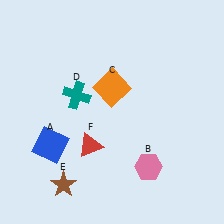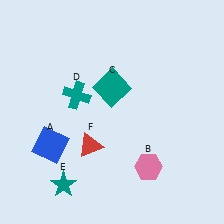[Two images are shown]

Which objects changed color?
C changed from orange to teal. E changed from brown to teal.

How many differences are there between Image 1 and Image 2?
There are 2 differences between the two images.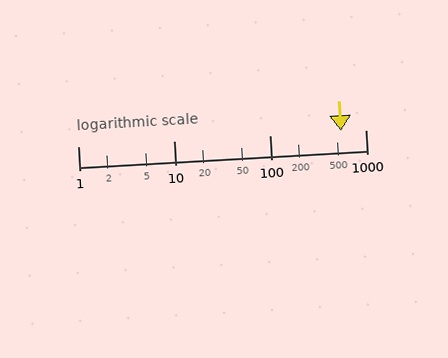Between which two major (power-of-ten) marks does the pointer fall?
The pointer is between 100 and 1000.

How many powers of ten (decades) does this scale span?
The scale spans 3 decades, from 1 to 1000.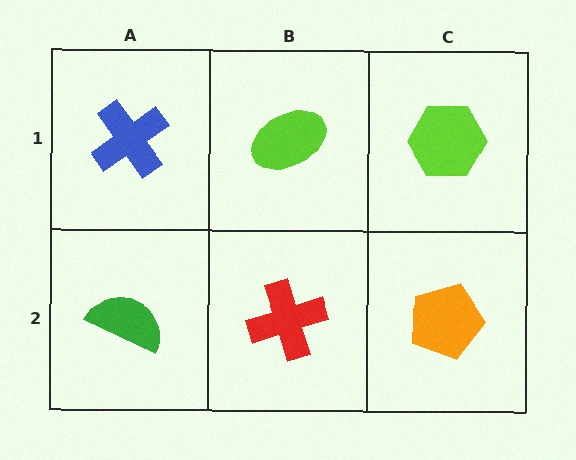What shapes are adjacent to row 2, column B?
A lime ellipse (row 1, column B), a green semicircle (row 2, column A), an orange pentagon (row 2, column C).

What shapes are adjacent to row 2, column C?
A lime hexagon (row 1, column C), a red cross (row 2, column B).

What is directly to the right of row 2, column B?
An orange pentagon.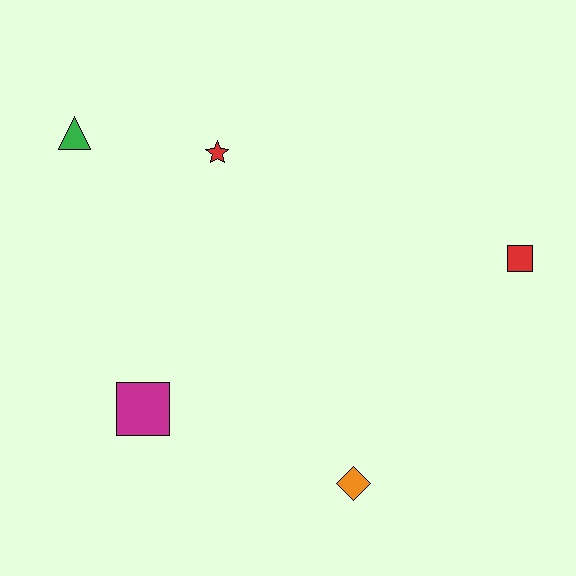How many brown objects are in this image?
There are no brown objects.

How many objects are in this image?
There are 5 objects.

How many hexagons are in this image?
There are no hexagons.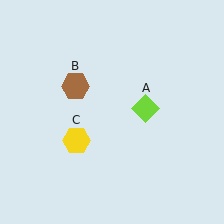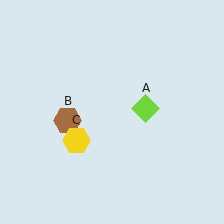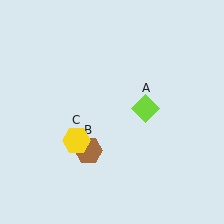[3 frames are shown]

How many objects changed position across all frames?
1 object changed position: brown hexagon (object B).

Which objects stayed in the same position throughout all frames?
Lime diamond (object A) and yellow hexagon (object C) remained stationary.